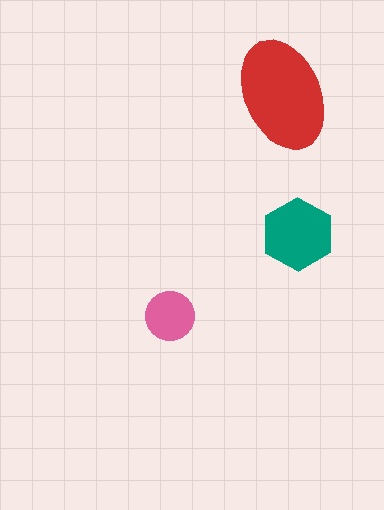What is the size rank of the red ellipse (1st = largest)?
1st.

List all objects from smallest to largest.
The pink circle, the teal hexagon, the red ellipse.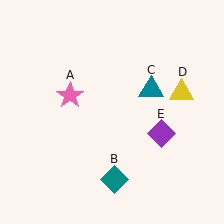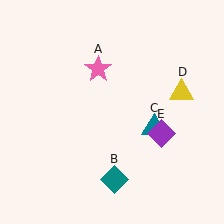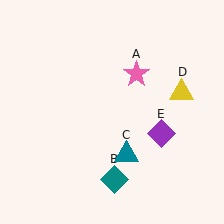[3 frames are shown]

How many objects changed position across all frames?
2 objects changed position: pink star (object A), teal triangle (object C).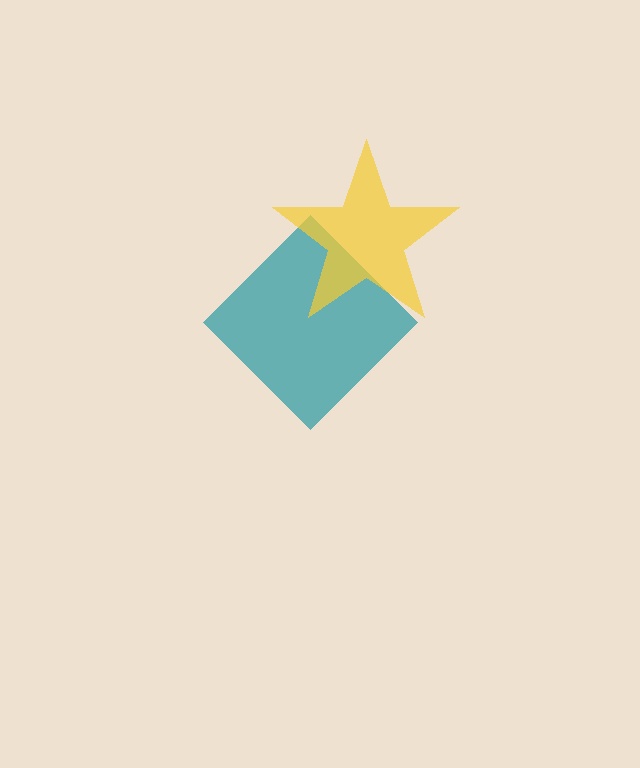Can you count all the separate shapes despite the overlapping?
Yes, there are 2 separate shapes.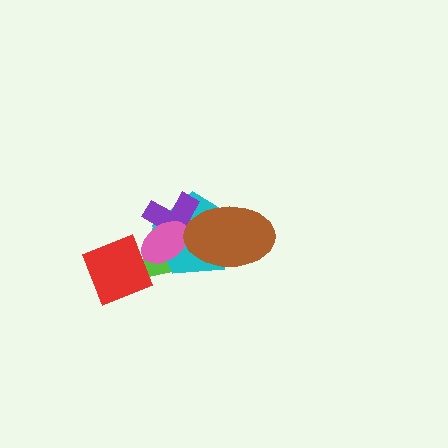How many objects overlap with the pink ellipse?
5 objects overlap with the pink ellipse.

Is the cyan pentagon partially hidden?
Yes, it is partially covered by another shape.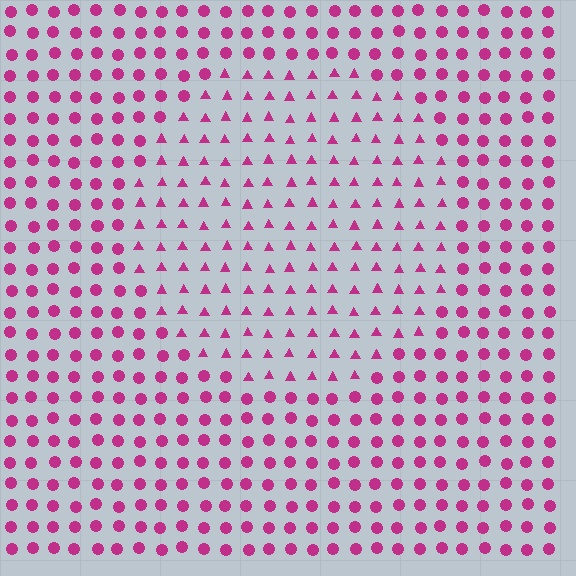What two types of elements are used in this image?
The image uses triangles inside the circle region and circles outside it.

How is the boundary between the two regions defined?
The boundary is defined by a change in element shape: triangles inside vs. circles outside. All elements share the same color and spacing.